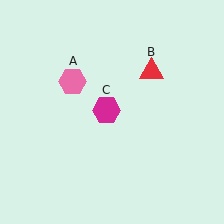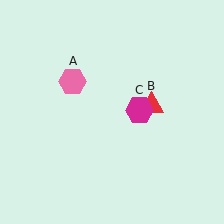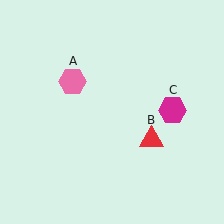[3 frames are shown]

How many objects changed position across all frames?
2 objects changed position: red triangle (object B), magenta hexagon (object C).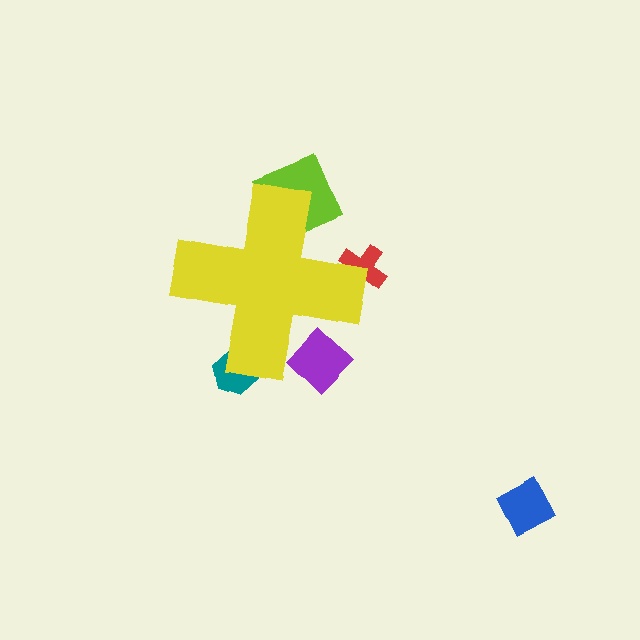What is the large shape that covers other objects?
A yellow cross.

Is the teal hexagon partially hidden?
Yes, the teal hexagon is partially hidden behind the yellow cross.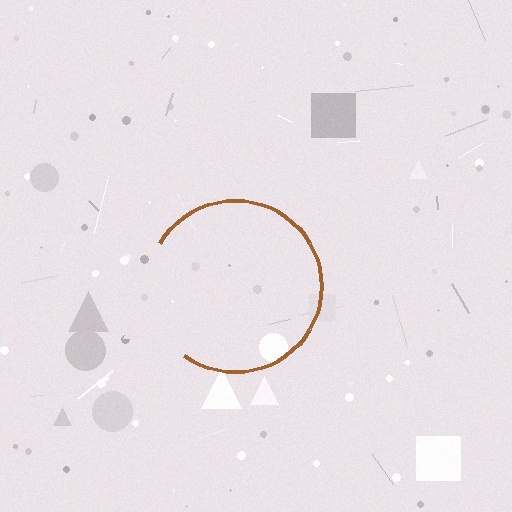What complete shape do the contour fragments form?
The contour fragments form a circle.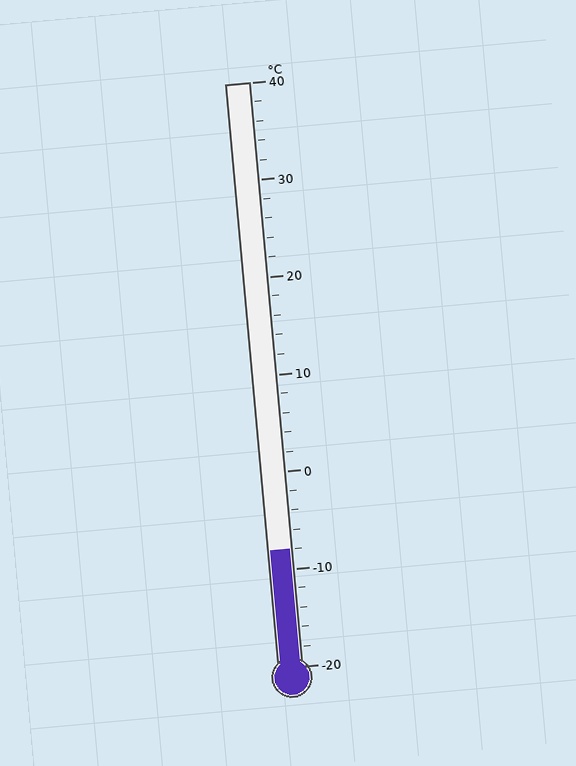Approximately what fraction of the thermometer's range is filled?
The thermometer is filled to approximately 20% of its range.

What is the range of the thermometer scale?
The thermometer scale ranges from -20°C to 40°C.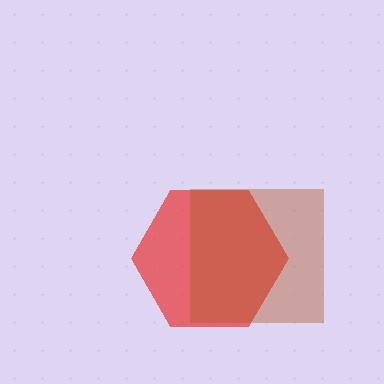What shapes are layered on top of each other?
The layered shapes are: a red hexagon, a brown square.